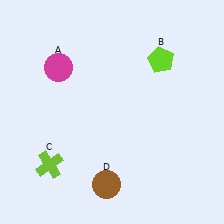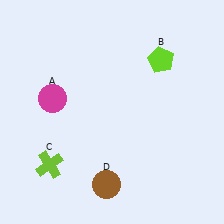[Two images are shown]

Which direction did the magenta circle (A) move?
The magenta circle (A) moved down.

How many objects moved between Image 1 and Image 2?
1 object moved between the two images.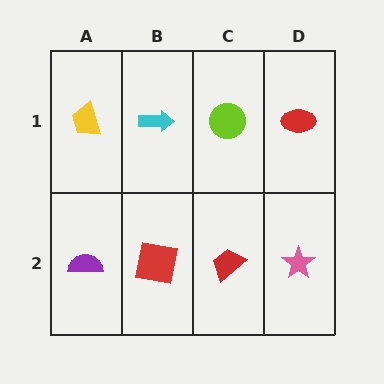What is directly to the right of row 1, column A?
A cyan arrow.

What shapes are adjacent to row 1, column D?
A pink star (row 2, column D), a lime circle (row 1, column C).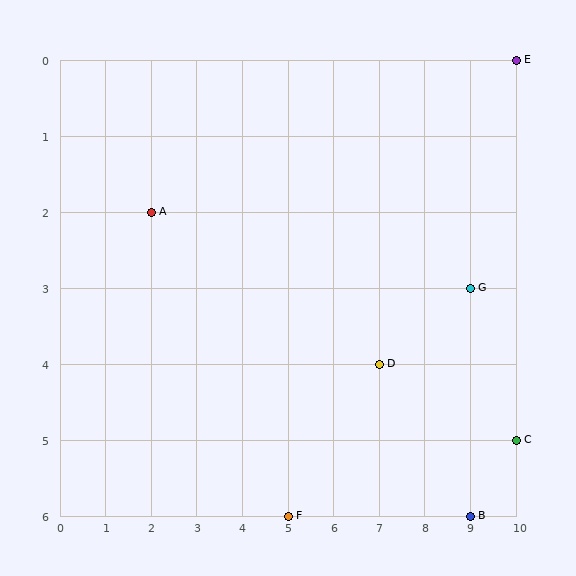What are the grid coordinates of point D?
Point D is at grid coordinates (7, 4).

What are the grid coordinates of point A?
Point A is at grid coordinates (2, 2).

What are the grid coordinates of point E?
Point E is at grid coordinates (10, 0).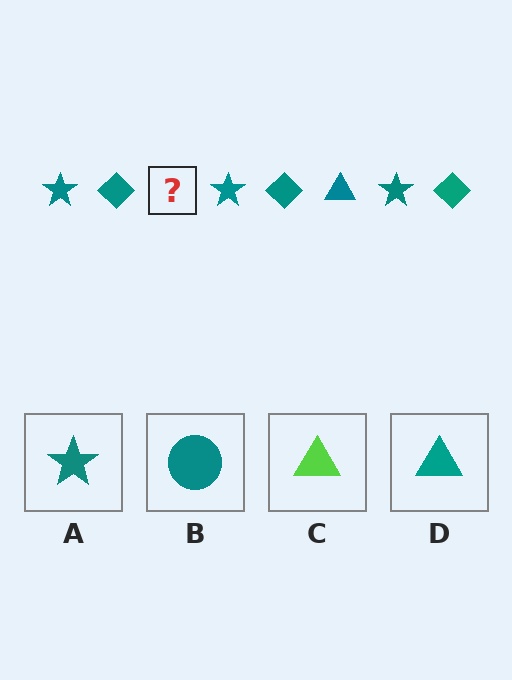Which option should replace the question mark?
Option D.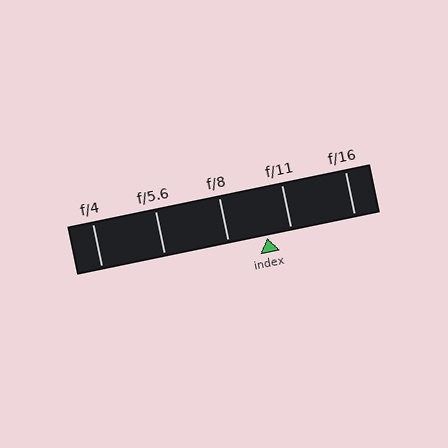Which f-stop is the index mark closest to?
The index mark is closest to f/11.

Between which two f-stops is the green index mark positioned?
The index mark is between f/8 and f/11.